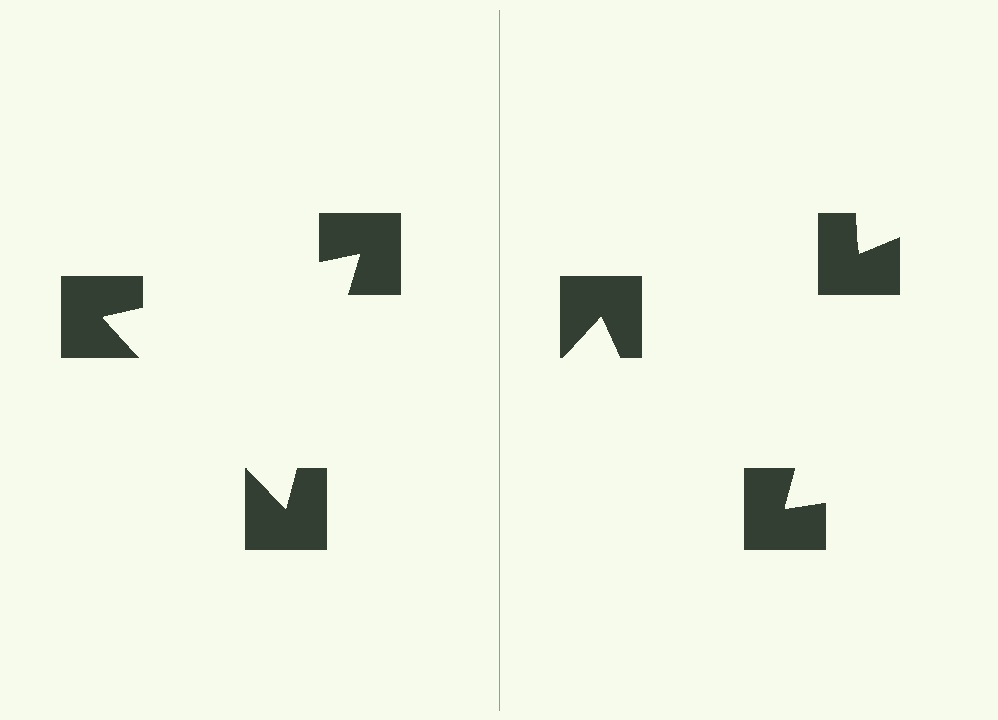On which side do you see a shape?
An illusory triangle appears on the left side. On the right side the wedge cuts are rotated, so no coherent shape forms.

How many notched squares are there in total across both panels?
6 — 3 on each side.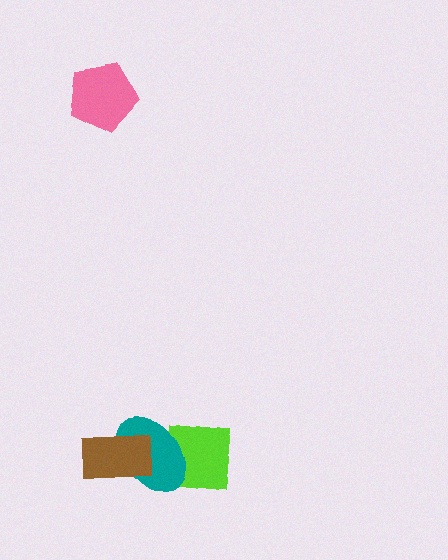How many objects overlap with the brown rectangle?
1 object overlaps with the brown rectangle.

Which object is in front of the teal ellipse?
The brown rectangle is in front of the teal ellipse.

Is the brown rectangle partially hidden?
No, no other shape covers it.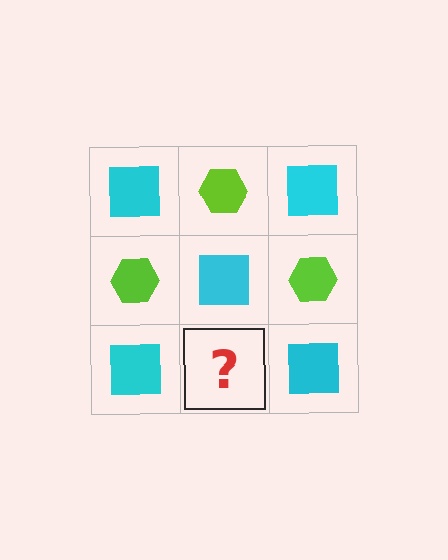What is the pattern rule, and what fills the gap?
The rule is that it alternates cyan square and lime hexagon in a checkerboard pattern. The gap should be filled with a lime hexagon.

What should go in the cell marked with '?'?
The missing cell should contain a lime hexagon.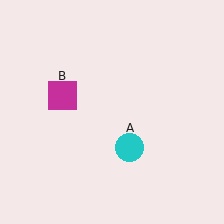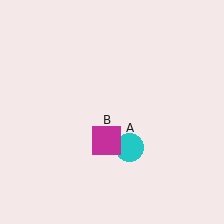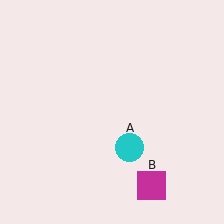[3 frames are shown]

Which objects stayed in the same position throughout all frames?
Cyan circle (object A) remained stationary.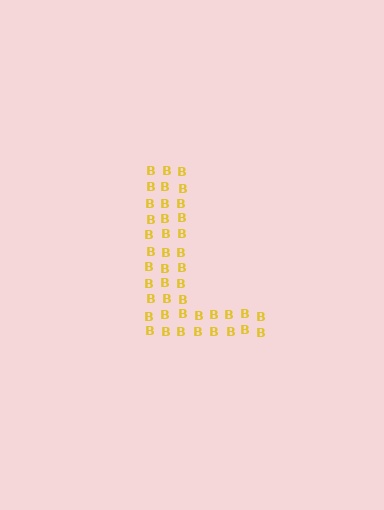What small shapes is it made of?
It is made of small letter B's.